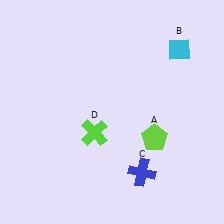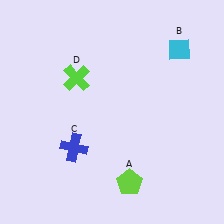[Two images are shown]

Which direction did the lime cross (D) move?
The lime cross (D) moved up.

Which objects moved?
The objects that moved are: the lime pentagon (A), the blue cross (C), the lime cross (D).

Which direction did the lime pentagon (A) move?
The lime pentagon (A) moved down.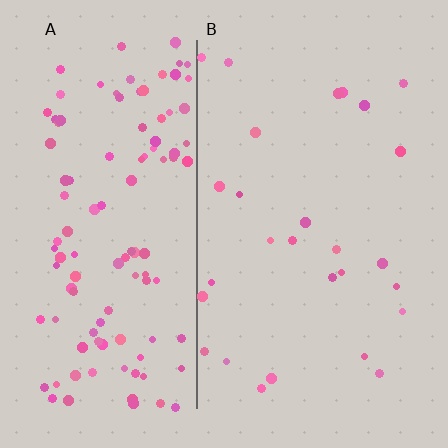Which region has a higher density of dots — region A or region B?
A (the left).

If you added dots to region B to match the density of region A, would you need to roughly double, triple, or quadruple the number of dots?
Approximately quadruple.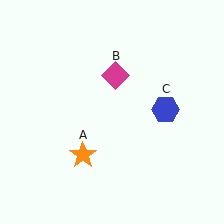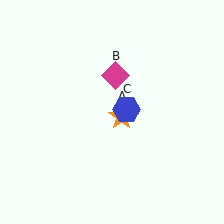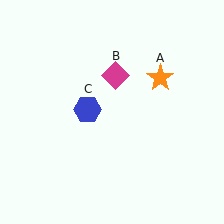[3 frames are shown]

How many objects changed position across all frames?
2 objects changed position: orange star (object A), blue hexagon (object C).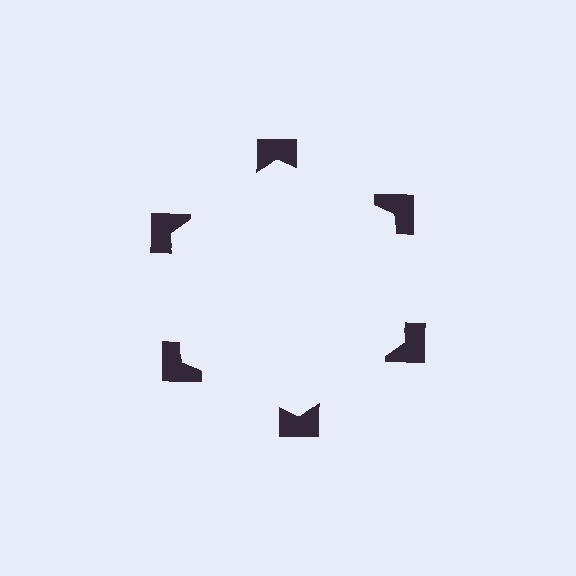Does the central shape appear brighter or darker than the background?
It typically appears slightly brighter than the background, even though no actual brightness change is drawn.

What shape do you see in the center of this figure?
An illusory hexagon — its edges are inferred from the aligned wedge cuts in the notched squares, not physically drawn.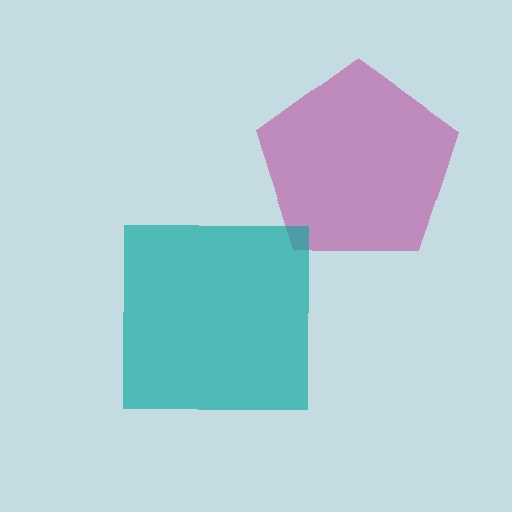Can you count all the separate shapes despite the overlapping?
Yes, there are 2 separate shapes.